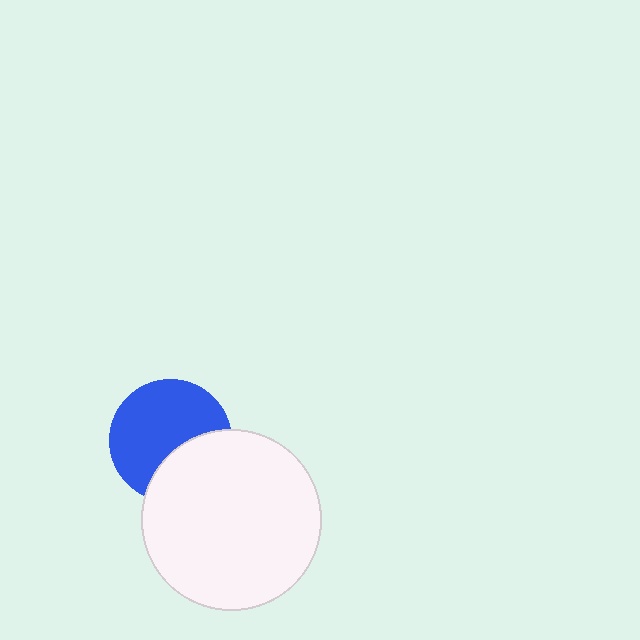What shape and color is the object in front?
The object in front is a white circle.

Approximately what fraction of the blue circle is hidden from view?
Roughly 34% of the blue circle is hidden behind the white circle.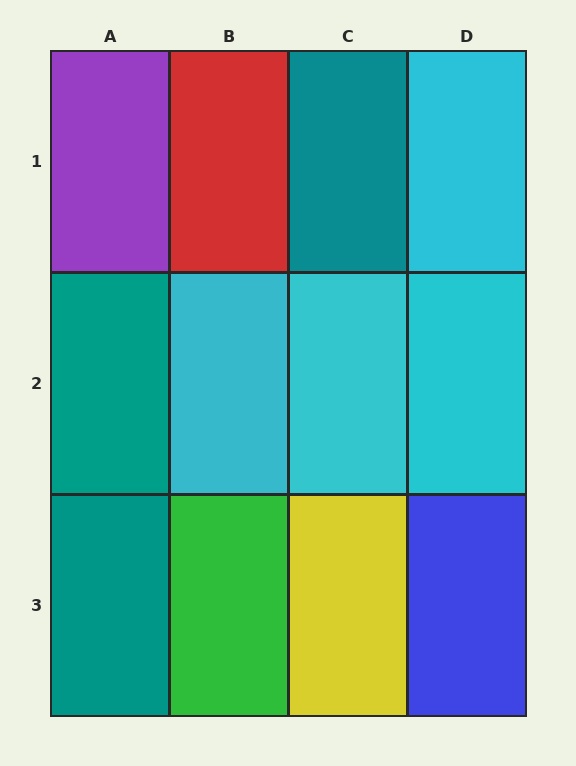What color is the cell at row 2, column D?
Cyan.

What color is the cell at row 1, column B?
Red.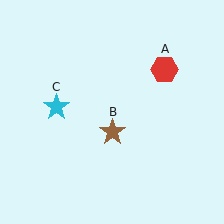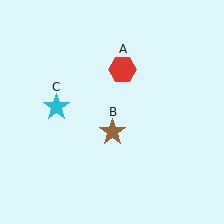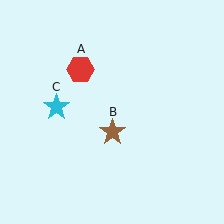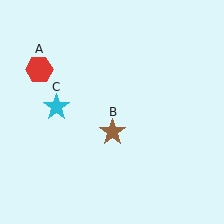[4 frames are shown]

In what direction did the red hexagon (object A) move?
The red hexagon (object A) moved left.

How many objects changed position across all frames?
1 object changed position: red hexagon (object A).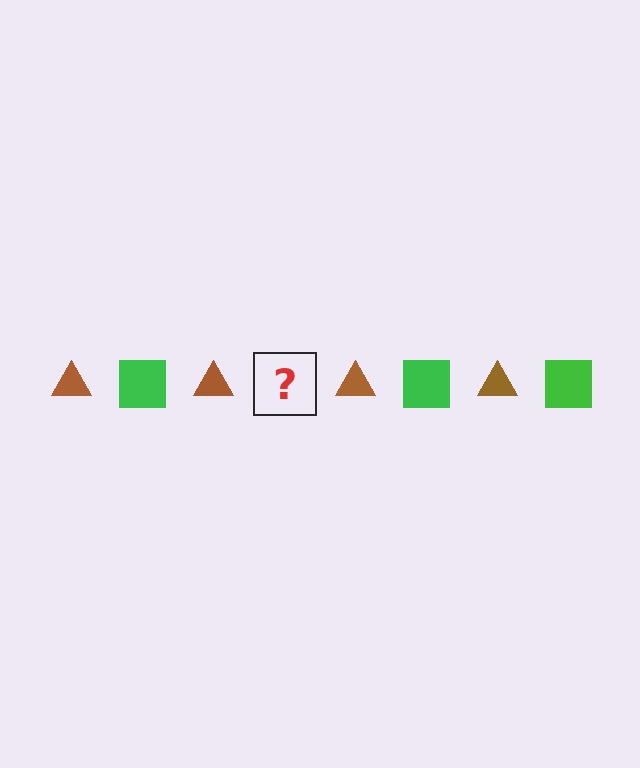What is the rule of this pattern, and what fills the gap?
The rule is that the pattern alternates between brown triangle and green square. The gap should be filled with a green square.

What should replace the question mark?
The question mark should be replaced with a green square.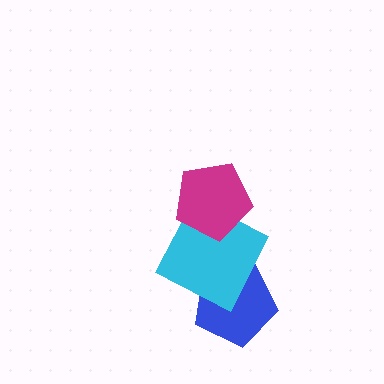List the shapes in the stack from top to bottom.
From top to bottom: the magenta pentagon, the cyan square, the blue pentagon.